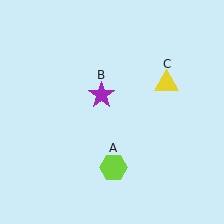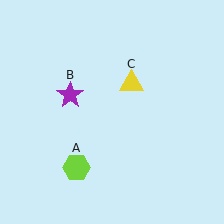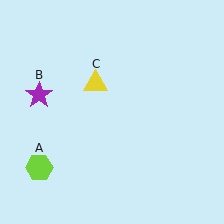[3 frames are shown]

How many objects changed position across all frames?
3 objects changed position: lime hexagon (object A), purple star (object B), yellow triangle (object C).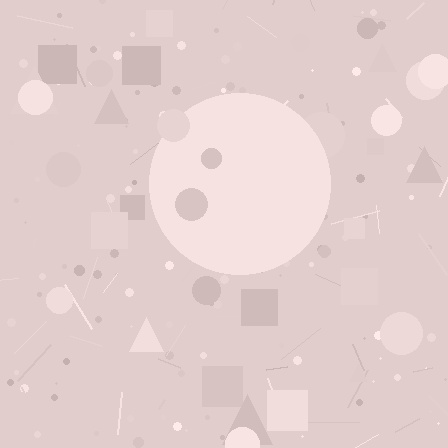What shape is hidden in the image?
A circle is hidden in the image.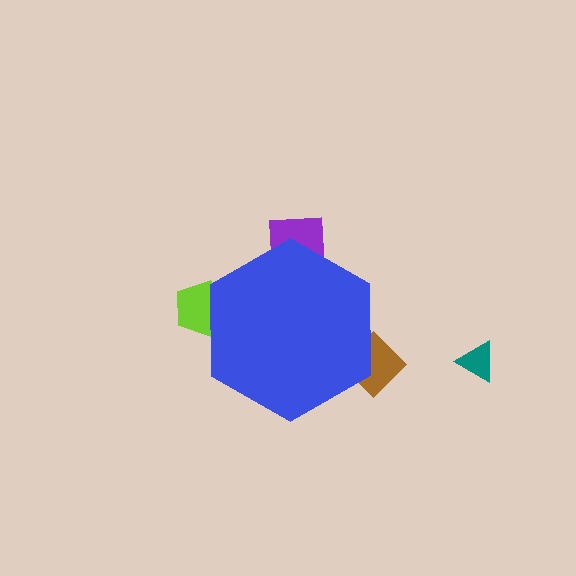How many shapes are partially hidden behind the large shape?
3 shapes are partially hidden.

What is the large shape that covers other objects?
A blue hexagon.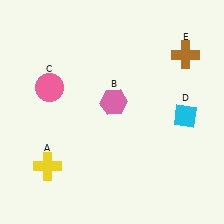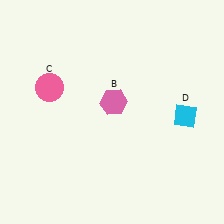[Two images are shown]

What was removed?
The yellow cross (A), the brown cross (E) were removed in Image 2.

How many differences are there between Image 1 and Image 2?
There are 2 differences between the two images.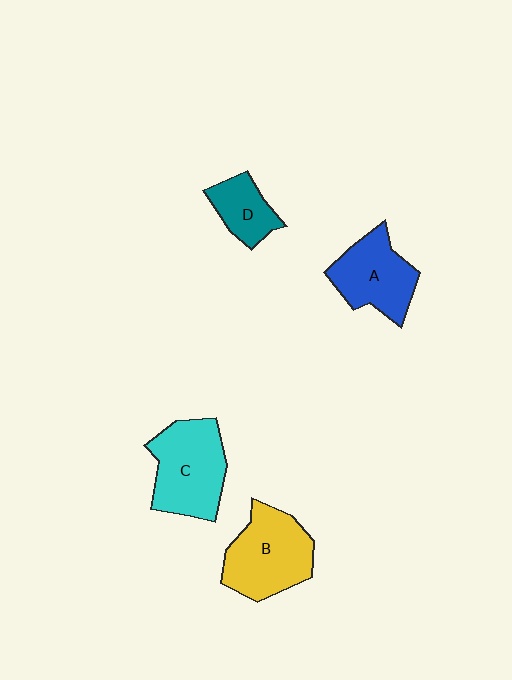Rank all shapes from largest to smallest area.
From largest to smallest: C (cyan), B (yellow), A (blue), D (teal).